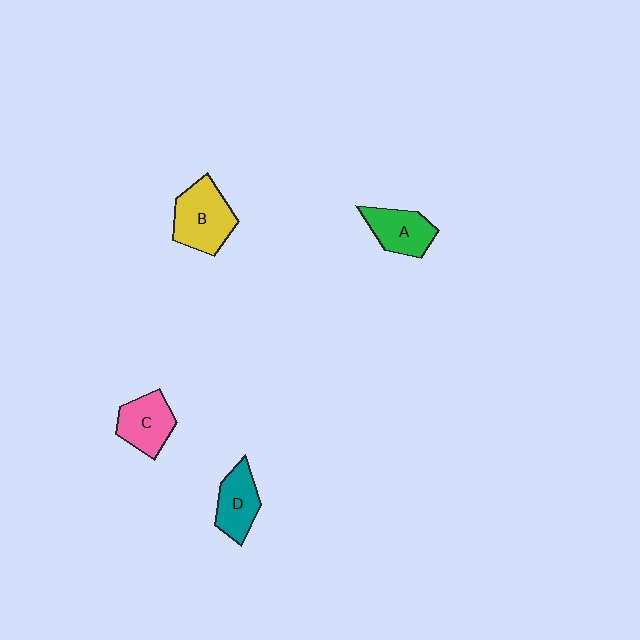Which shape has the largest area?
Shape B (yellow).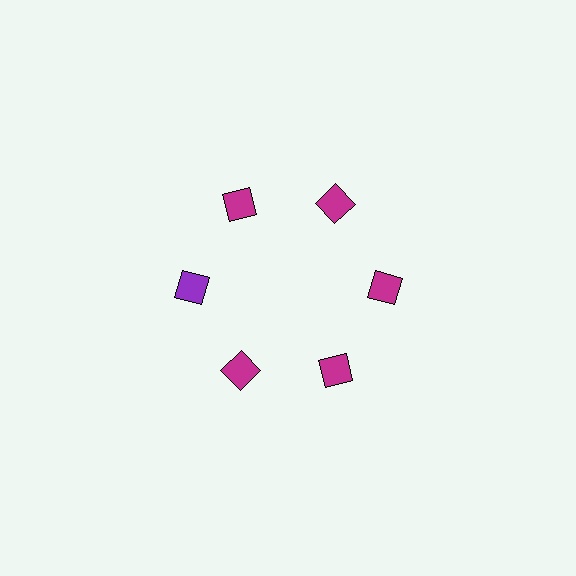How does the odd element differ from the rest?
It has a different color: purple instead of magenta.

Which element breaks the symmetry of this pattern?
The purple square at roughly the 9 o'clock position breaks the symmetry. All other shapes are magenta squares.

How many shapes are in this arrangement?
There are 6 shapes arranged in a ring pattern.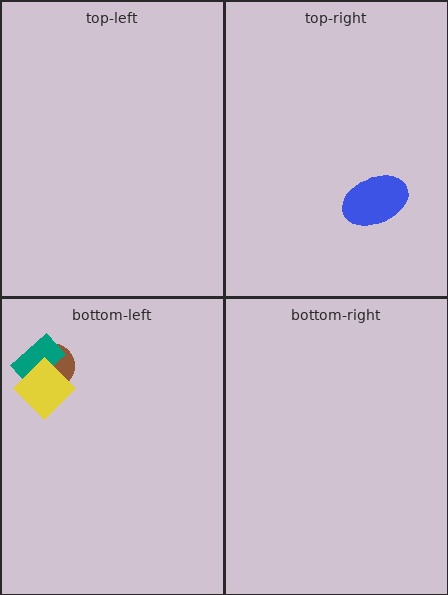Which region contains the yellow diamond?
The bottom-left region.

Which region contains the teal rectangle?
The bottom-left region.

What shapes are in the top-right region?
The blue ellipse.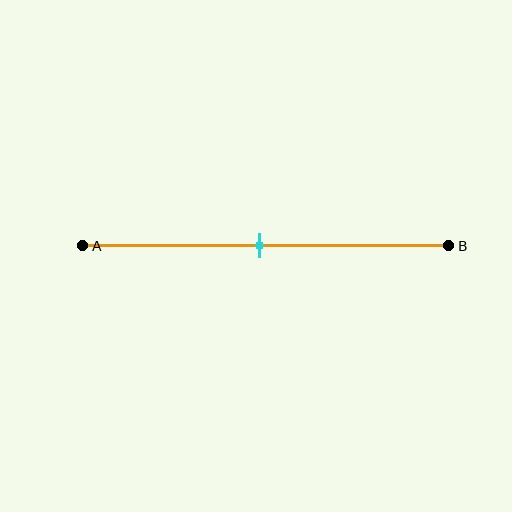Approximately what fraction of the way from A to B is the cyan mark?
The cyan mark is approximately 50% of the way from A to B.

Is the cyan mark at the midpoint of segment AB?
Yes, the mark is approximately at the midpoint.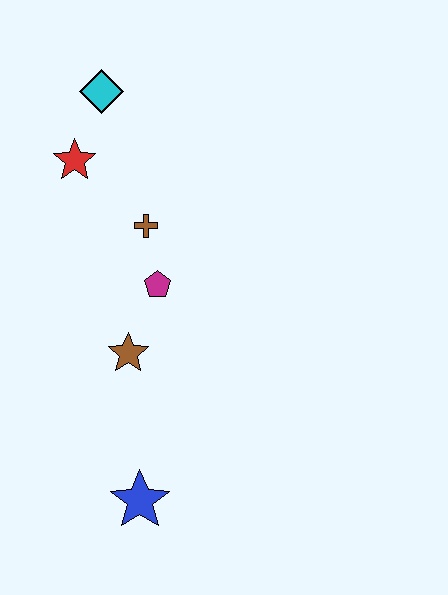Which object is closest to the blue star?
The brown star is closest to the blue star.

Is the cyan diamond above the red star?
Yes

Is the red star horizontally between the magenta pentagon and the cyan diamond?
No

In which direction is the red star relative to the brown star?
The red star is above the brown star.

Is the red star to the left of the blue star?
Yes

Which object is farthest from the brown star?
The cyan diamond is farthest from the brown star.